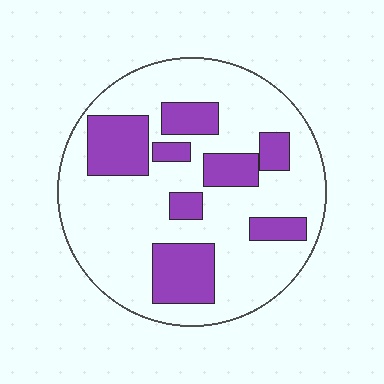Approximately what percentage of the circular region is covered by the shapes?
Approximately 30%.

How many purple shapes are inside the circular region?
8.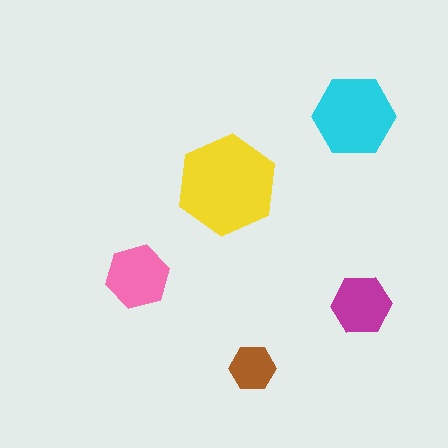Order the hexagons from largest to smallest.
the yellow one, the cyan one, the pink one, the magenta one, the brown one.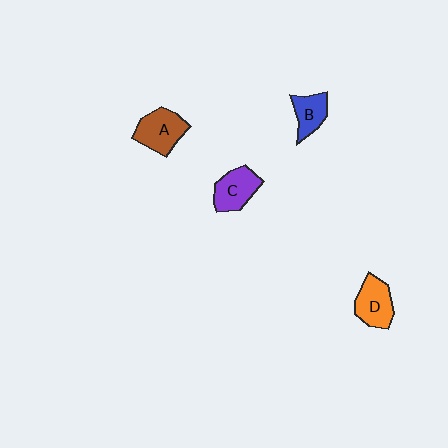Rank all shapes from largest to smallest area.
From largest to smallest: A (brown), D (orange), C (purple), B (blue).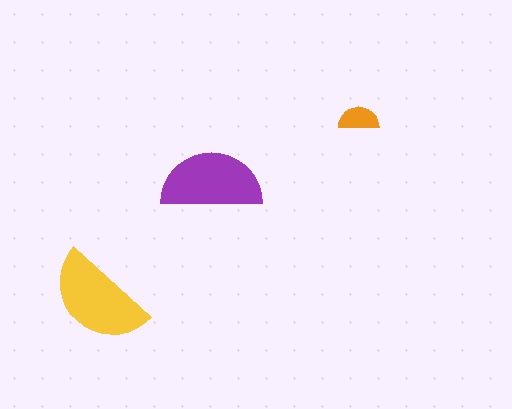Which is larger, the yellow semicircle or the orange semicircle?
The yellow one.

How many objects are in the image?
There are 3 objects in the image.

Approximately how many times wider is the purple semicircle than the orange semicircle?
About 2.5 times wider.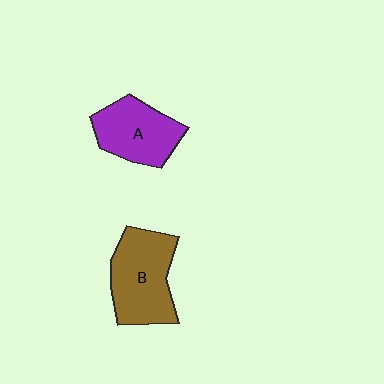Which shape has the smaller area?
Shape A (purple).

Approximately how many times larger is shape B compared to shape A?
Approximately 1.2 times.